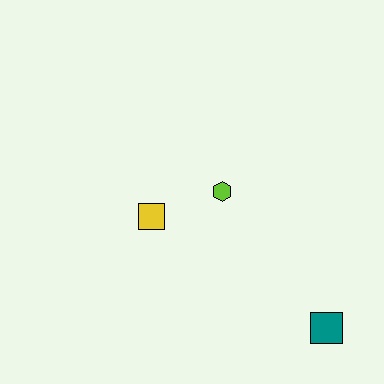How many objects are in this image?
There are 3 objects.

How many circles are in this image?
There are no circles.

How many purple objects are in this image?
There are no purple objects.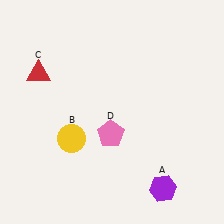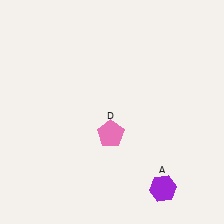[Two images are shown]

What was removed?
The yellow circle (B), the red triangle (C) were removed in Image 2.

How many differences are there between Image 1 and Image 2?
There are 2 differences between the two images.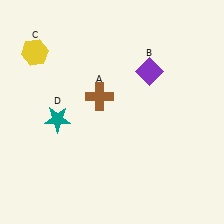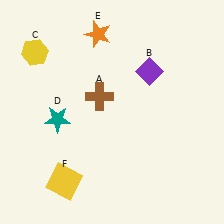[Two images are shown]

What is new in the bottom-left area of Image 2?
A yellow square (F) was added in the bottom-left area of Image 2.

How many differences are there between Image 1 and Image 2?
There are 2 differences between the two images.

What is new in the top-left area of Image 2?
An orange star (E) was added in the top-left area of Image 2.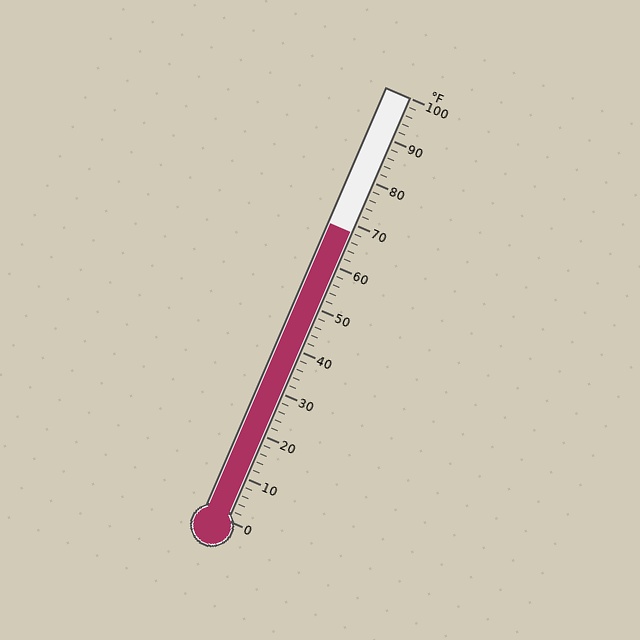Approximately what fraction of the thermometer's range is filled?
The thermometer is filled to approximately 70% of its range.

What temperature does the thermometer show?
The thermometer shows approximately 68°F.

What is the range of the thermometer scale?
The thermometer scale ranges from 0°F to 100°F.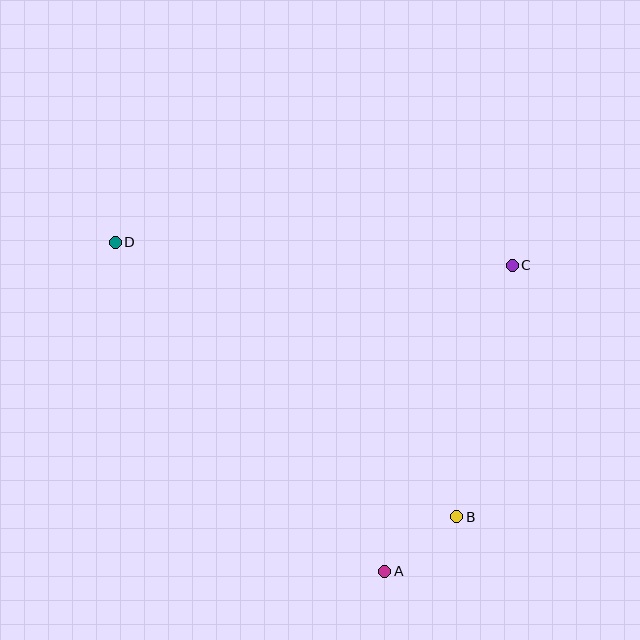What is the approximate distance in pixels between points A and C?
The distance between A and C is approximately 331 pixels.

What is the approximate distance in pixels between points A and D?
The distance between A and D is approximately 426 pixels.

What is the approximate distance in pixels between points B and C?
The distance between B and C is approximately 257 pixels.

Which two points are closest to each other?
Points A and B are closest to each other.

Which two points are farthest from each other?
Points B and D are farthest from each other.